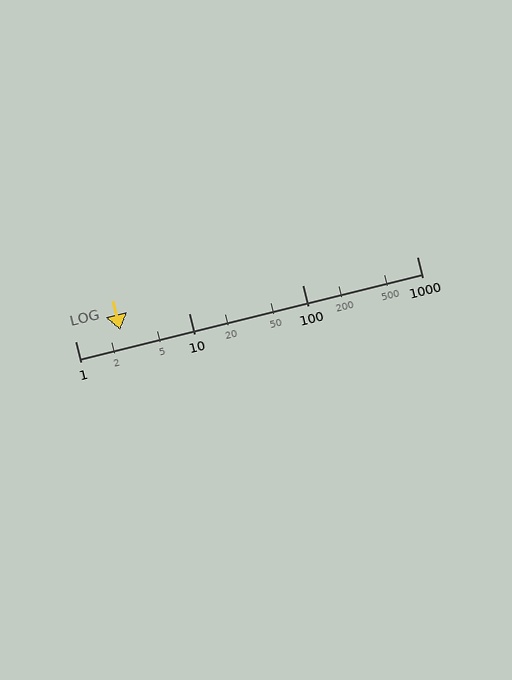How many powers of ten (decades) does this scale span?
The scale spans 3 decades, from 1 to 1000.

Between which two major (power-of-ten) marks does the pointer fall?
The pointer is between 1 and 10.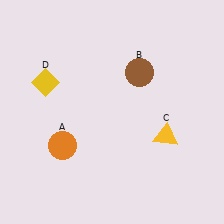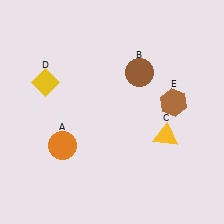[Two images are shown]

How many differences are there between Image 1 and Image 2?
There is 1 difference between the two images.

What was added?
A brown hexagon (E) was added in Image 2.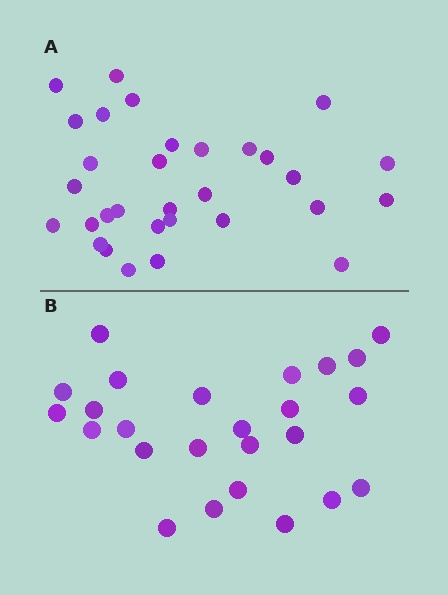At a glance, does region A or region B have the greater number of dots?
Region A (the top region) has more dots.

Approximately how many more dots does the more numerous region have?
Region A has about 6 more dots than region B.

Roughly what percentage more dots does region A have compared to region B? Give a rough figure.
About 25% more.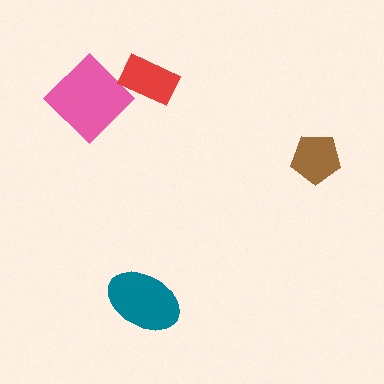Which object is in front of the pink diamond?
The red rectangle is in front of the pink diamond.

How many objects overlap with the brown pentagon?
0 objects overlap with the brown pentagon.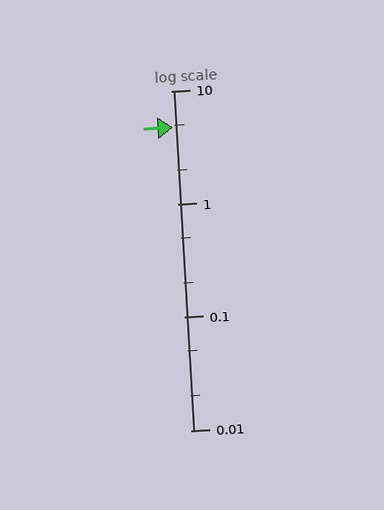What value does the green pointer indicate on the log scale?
The pointer indicates approximately 4.8.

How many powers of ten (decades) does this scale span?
The scale spans 3 decades, from 0.01 to 10.